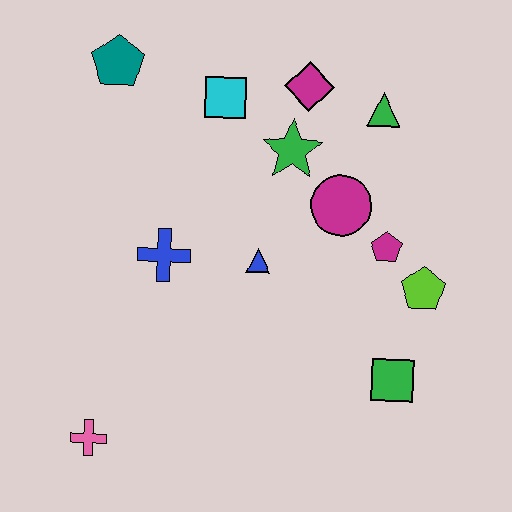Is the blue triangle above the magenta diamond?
No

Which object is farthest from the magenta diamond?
The pink cross is farthest from the magenta diamond.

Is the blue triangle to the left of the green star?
Yes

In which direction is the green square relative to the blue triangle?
The green square is to the right of the blue triangle.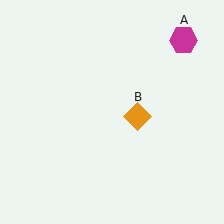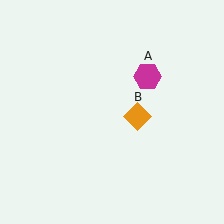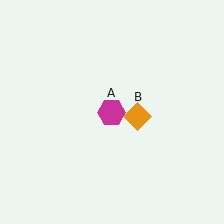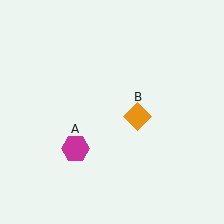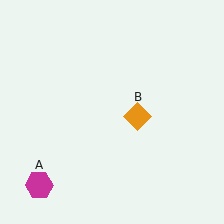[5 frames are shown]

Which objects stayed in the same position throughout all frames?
Orange diamond (object B) remained stationary.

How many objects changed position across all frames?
1 object changed position: magenta hexagon (object A).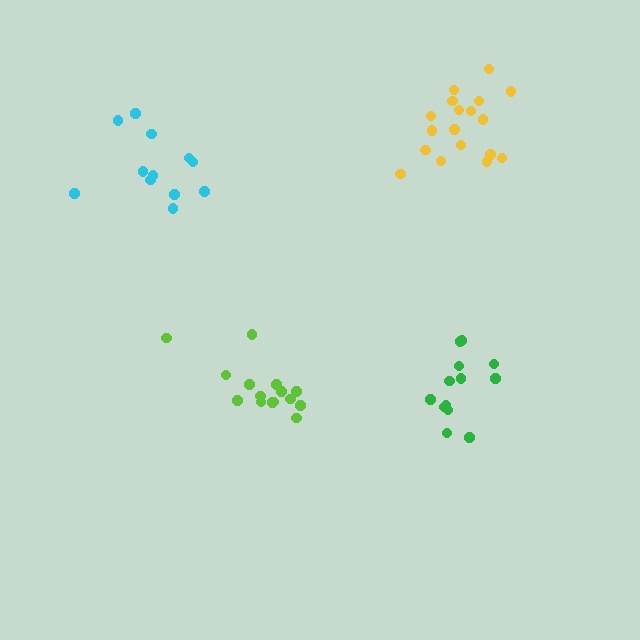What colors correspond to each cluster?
The clusters are colored: cyan, lime, yellow, green.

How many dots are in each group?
Group 1: 12 dots, Group 2: 15 dots, Group 3: 18 dots, Group 4: 13 dots (58 total).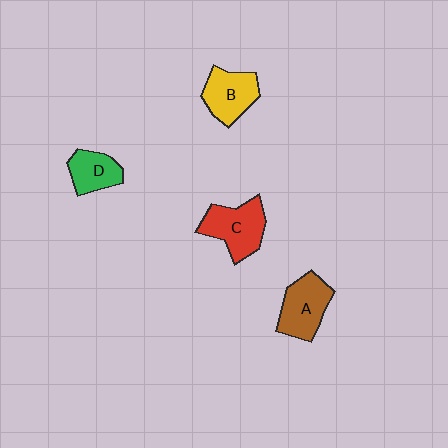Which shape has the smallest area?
Shape D (green).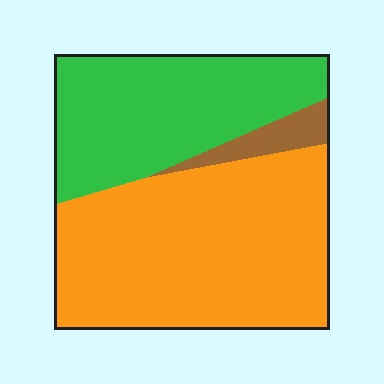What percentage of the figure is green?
Green covers 37% of the figure.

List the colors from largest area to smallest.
From largest to smallest: orange, green, brown.